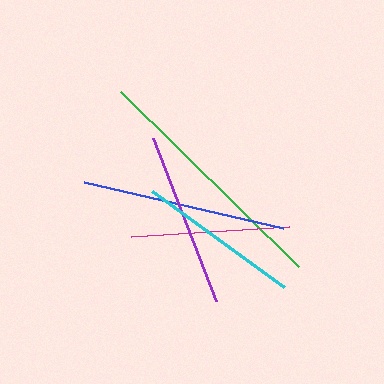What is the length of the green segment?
The green segment is approximately 249 pixels long.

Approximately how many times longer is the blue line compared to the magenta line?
The blue line is approximately 1.3 times the length of the magenta line.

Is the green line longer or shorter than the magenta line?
The green line is longer than the magenta line.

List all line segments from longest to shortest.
From longest to shortest: green, blue, purple, cyan, magenta.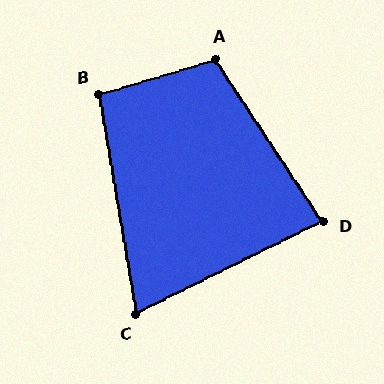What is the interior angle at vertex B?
Approximately 97 degrees (obtuse).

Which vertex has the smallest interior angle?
C, at approximately 73 degrees.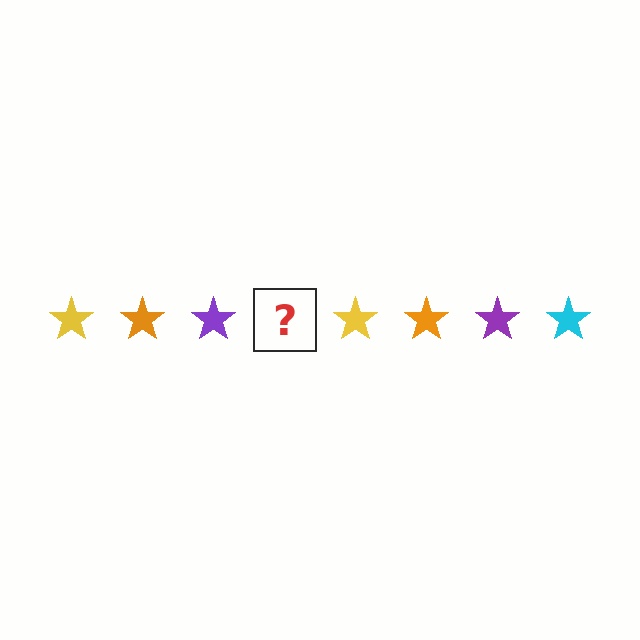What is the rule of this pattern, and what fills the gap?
The rule is that the pattern cycles through yellow, orange, purple, cyan stars. The gap should be filled with a cyan star.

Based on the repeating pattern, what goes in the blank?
The blank should be a cyan star.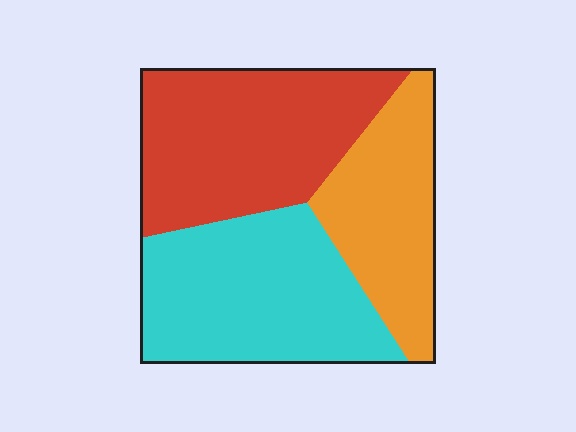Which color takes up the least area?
Orange, at roughly 25%.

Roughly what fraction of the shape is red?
Red covers about 35% of the shape.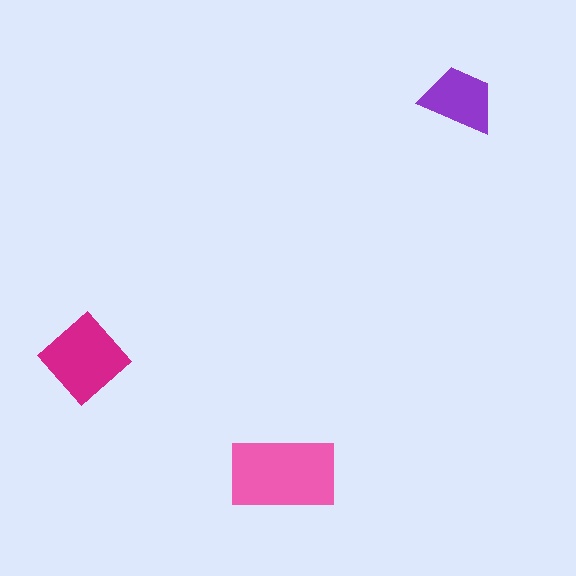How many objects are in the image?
There are 3 objects in the image.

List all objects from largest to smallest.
The pink rectangle, the magenta diamond, the purple trapezoid.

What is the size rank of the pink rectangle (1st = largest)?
1st.